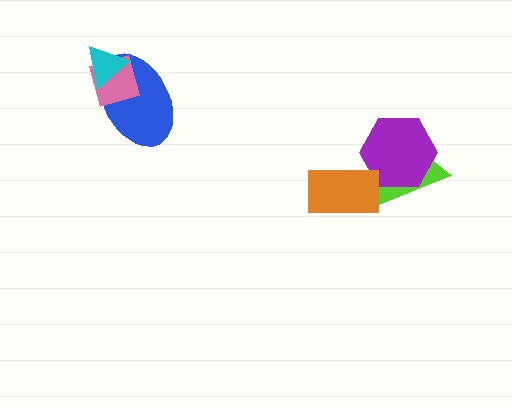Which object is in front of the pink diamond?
The cyan triangle is in front of the pink diamond.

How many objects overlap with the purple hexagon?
1 object overlaps with the purple hexagon.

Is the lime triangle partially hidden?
Yes, it is partially covered by another shape.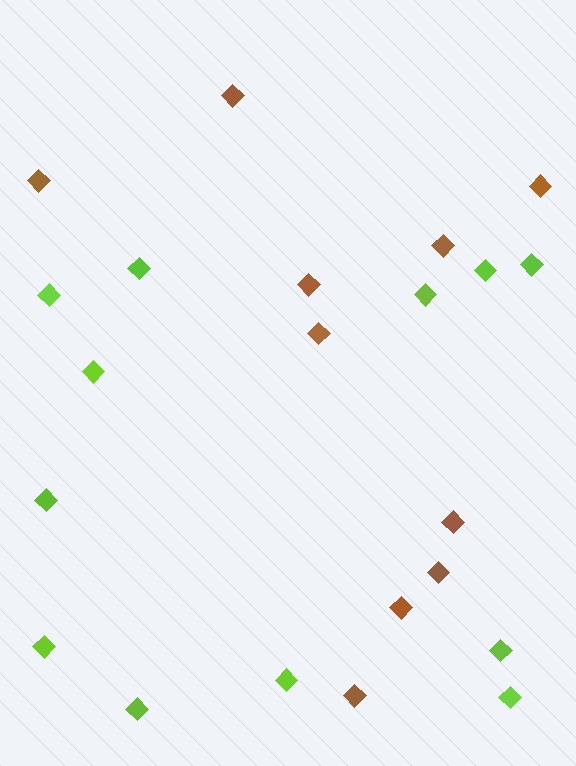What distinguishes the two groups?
There are 2 groups: one group of brown diamonds (10) and one group of lime diamonds (12).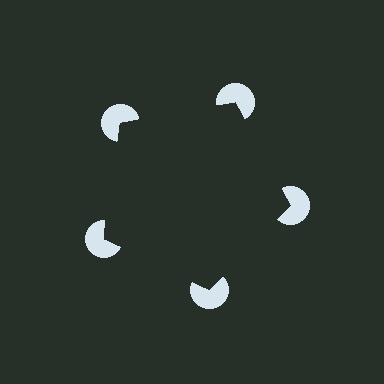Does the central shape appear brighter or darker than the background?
It typically appears slightly darker than the background, even though no actual brightness change is drawn.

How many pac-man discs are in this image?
There are 5 — one at each vertex of the illusory pentagon.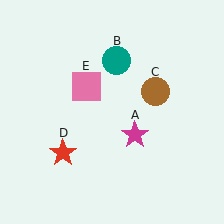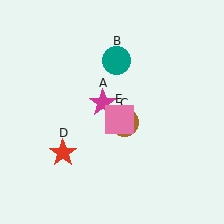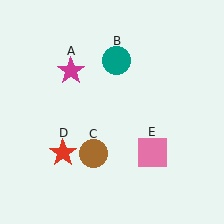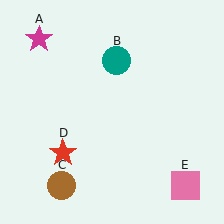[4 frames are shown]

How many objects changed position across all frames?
3 objects changed position: magenta star (object A), brown circle (object C), pink square (object E).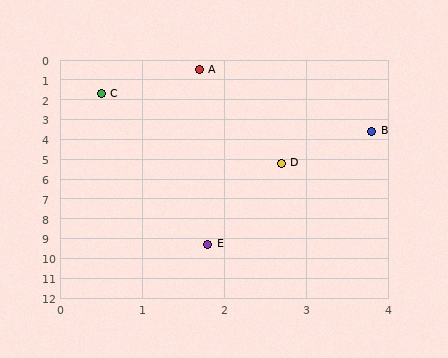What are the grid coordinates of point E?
Point E is at approximately (1.8, 9.3).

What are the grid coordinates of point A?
Point A is at approximately (1.7, 0.5).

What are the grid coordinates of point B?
Point B is at approximately (3.8, 3.6).